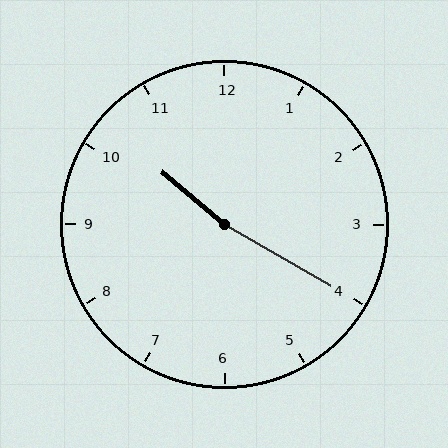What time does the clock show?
10:20.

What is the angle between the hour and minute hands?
Approximately 170 degrees.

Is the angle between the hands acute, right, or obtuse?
It is obtuse.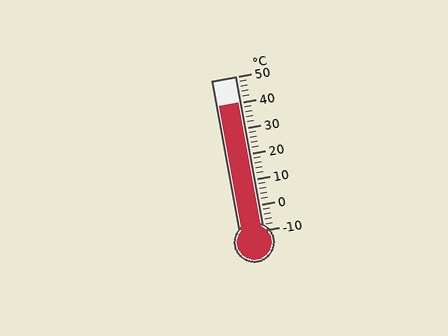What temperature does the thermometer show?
The thermometer shows approximately 40°C.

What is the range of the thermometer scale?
The thermometer scale ranges from -10°C to 50°C.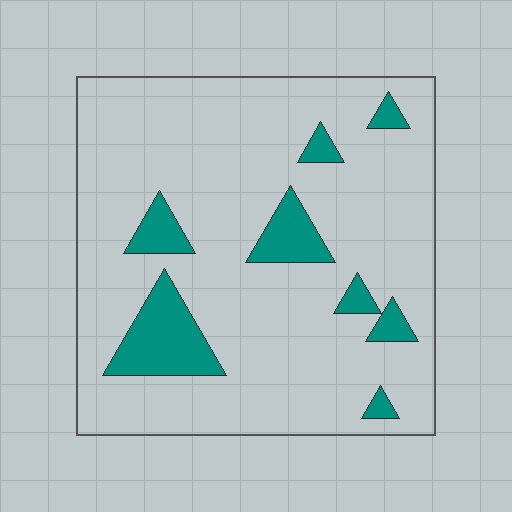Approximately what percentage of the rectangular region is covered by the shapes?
Approximately 15%.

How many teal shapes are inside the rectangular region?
8.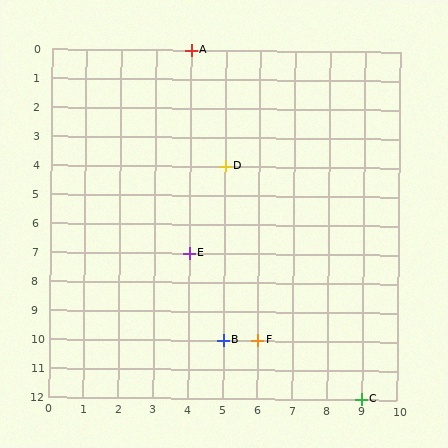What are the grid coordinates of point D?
Point D is at grid coordinates (5, 4).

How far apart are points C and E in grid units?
Points C and E are 5 columns and 5 rows apart (about 7.1 grid units diagonally).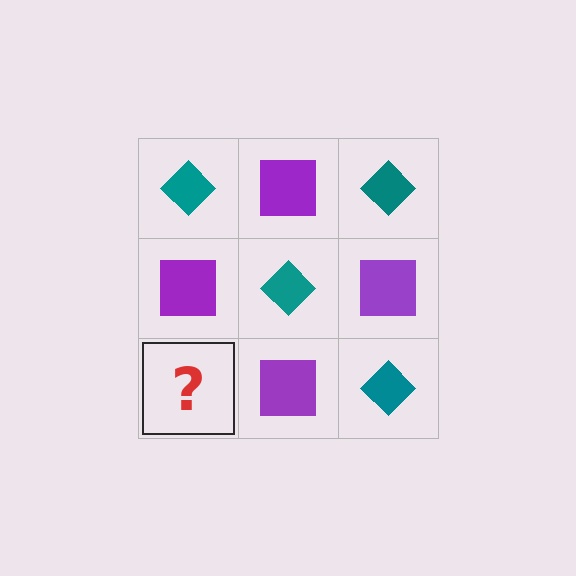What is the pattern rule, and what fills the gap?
The rule is that it alternates teal diamond and purple square in a checkerboard pattern. The gap should be filled with a teal diamond.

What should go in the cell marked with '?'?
The missing cell should contain a teal diamond.